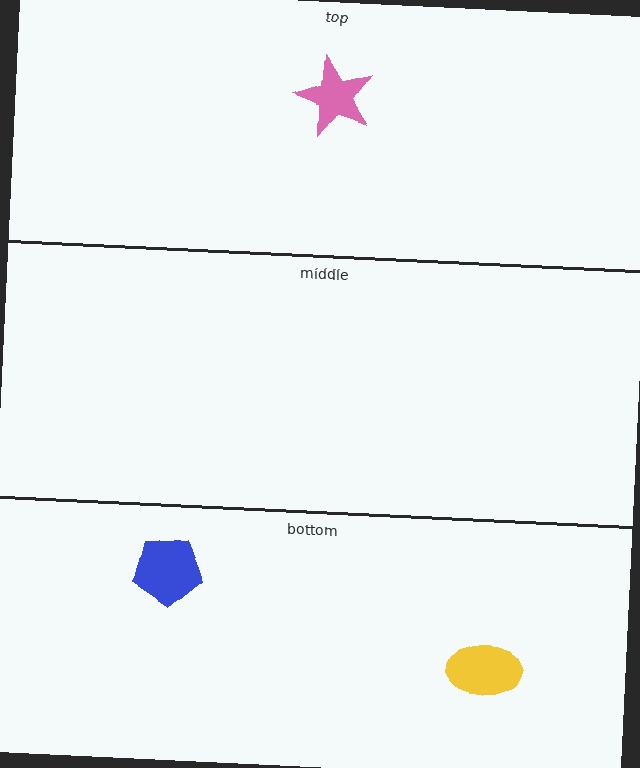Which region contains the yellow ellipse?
The bottom region.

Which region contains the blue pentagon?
The bottom region.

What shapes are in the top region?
The pink star.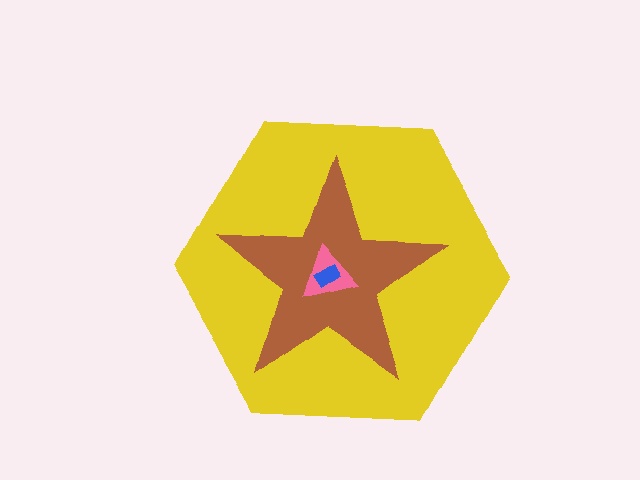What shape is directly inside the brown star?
The pink triangle.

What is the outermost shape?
The yellow hexagon.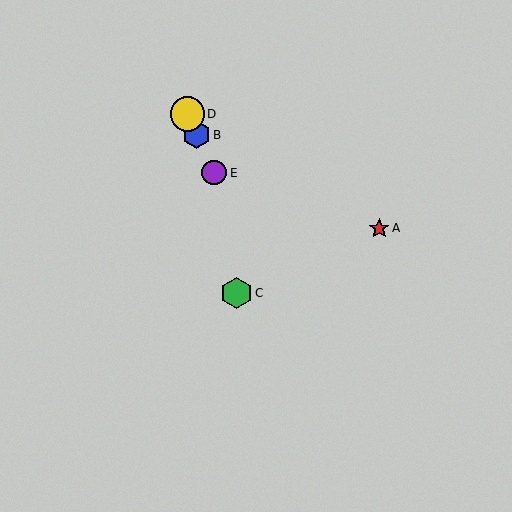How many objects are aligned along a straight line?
3 objects (B, D, E) are aligned along a straight line.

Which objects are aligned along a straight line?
Objects B, D, E are aligned along a straight line.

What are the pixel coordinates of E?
Object E is at (214, 173).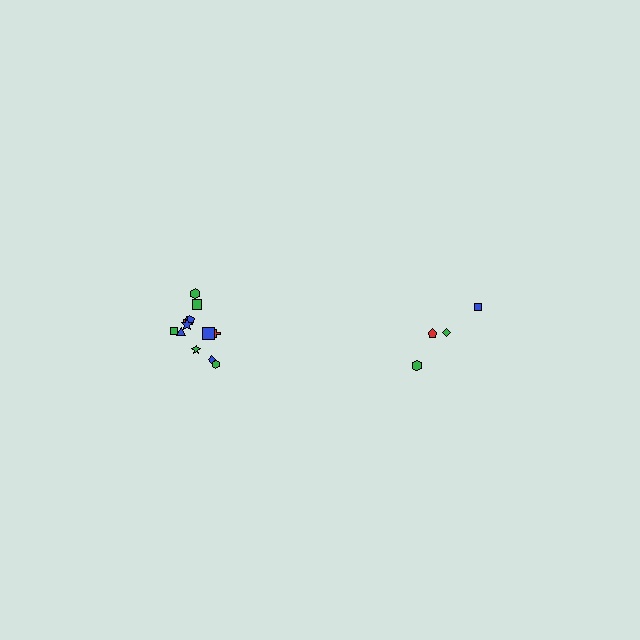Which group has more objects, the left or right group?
The left group.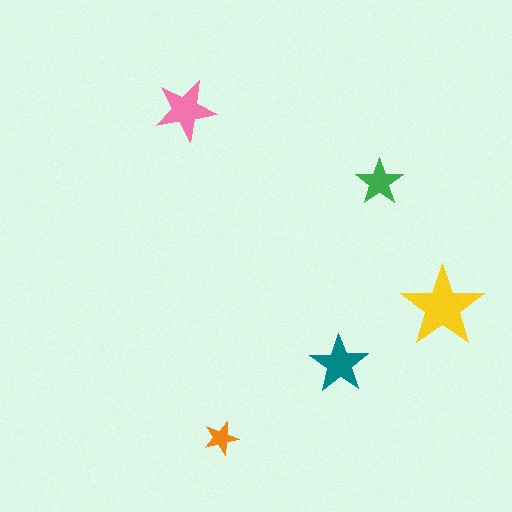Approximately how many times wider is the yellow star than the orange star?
About 2.5 times wider.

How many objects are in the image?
There are 5 objects in the image.